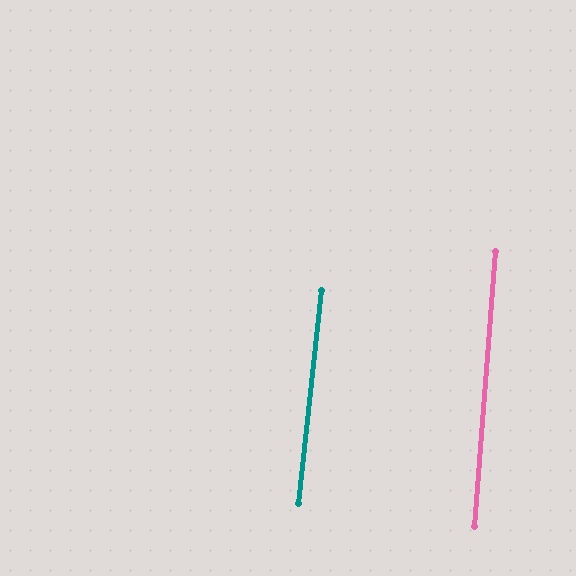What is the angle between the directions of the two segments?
Approximately 2 degrees.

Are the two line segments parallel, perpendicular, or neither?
Parallel — their directions differ by only 1.9°.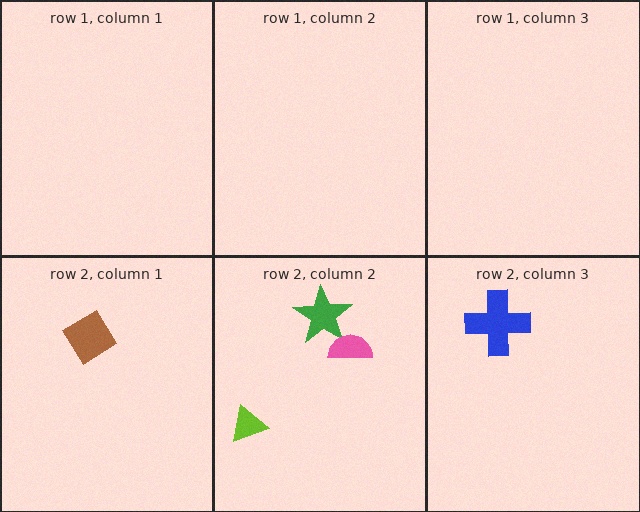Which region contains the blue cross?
The row 2, column 3 region.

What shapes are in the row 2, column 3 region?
The blue cross.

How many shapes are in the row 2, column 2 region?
3.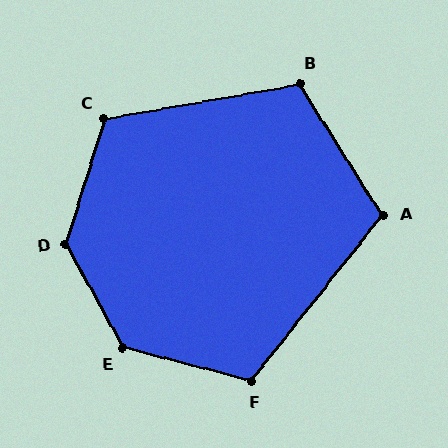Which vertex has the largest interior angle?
D, at approximately 134 degrees.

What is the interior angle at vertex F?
Approximately 114 degrees (obtuse).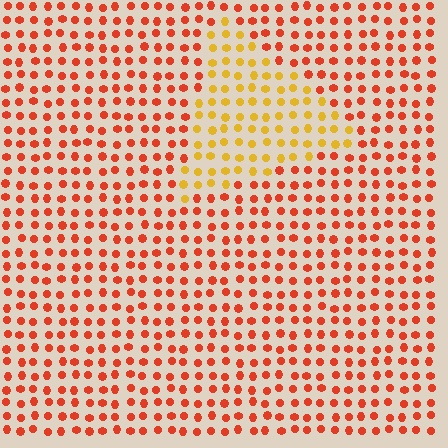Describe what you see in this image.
The image is filled with small red elements in a uniform arrangement. A triangle-shaped region is visible where the elements are tinted to a slightly different hue, forming a subtle color boundary.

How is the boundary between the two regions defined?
The boundary is defined purely by a slight shift in hue (about 39 degrees). Spacing, size, and orientation are identical on both sides.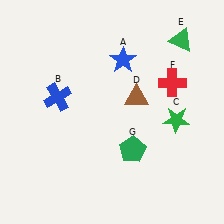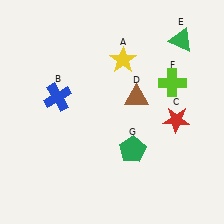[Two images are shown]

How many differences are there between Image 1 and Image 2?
There are 3 differences between the two images.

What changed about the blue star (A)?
In Image 1, A is blue. In Image 2, it changed to yellow.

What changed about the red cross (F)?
In Image 1, F is red. In Image 2, it changed to lime.